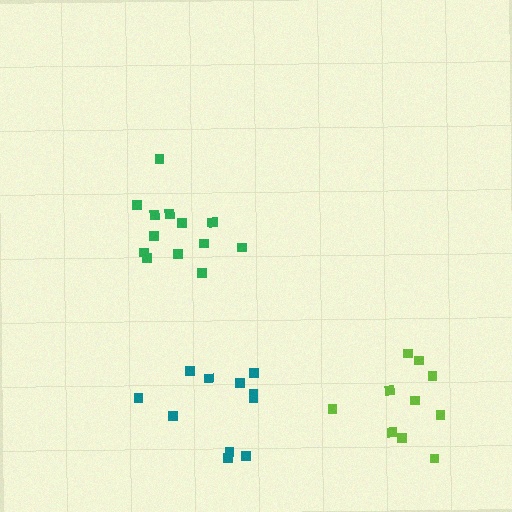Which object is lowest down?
The lime cluster is bottommost.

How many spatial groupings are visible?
There are 3 spatial groupings.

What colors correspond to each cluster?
The clusters are colored: lime, green, teal.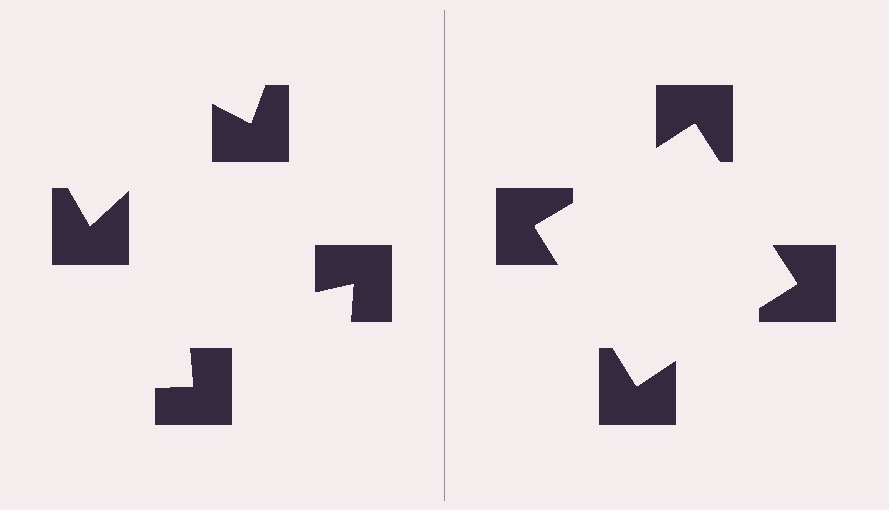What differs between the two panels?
The notched squares are positioned identically on both sides; only the wedge orientations differ. On the right they align to a square; on the left they are misaligned.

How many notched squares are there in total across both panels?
8 — 4 on each side.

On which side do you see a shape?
An illusory square appears on the right side. On the left side the wedge cuts are rotated, so no coherent shape forms.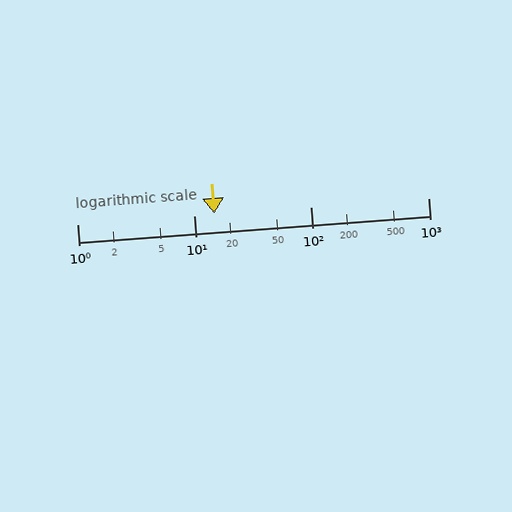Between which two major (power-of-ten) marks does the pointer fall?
The pointer is between 10 and 100.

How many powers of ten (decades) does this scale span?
The scale spans 3 decades, from 1 to 1000.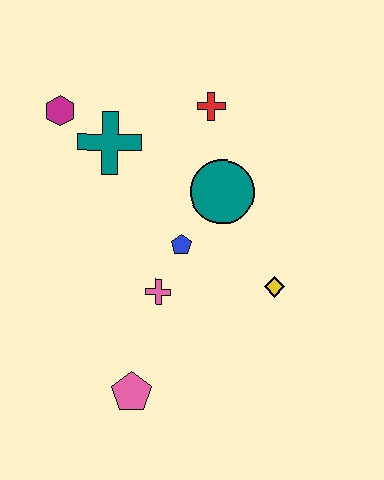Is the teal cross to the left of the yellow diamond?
Yes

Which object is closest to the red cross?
The teal circle is closest to the red cross.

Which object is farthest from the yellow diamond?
The magenta hexagon is farthest from the yellow diamond.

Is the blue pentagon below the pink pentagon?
No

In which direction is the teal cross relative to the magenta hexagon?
The teal cross is to the right of the magenta hexagon.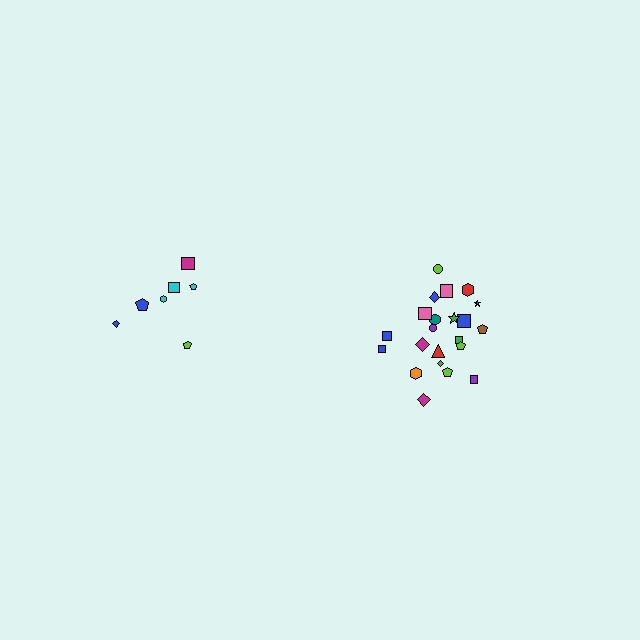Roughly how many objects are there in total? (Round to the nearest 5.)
Roughly 30 objects in total.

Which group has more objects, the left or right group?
The right group.